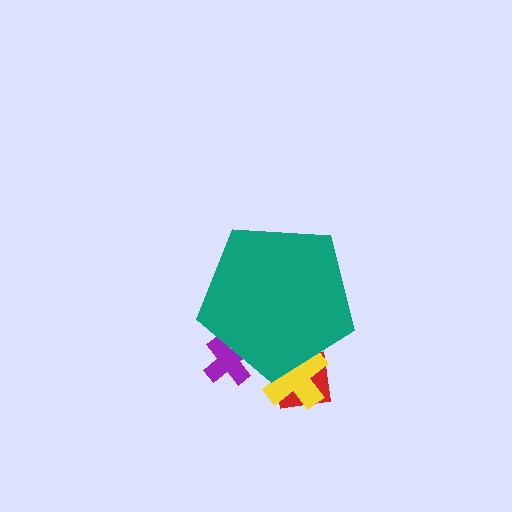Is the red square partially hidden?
Yes, the red square is partially hidden behind the teal pentagon.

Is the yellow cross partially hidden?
Yes, the yellow cross is partially hidden behind the teal pentagon.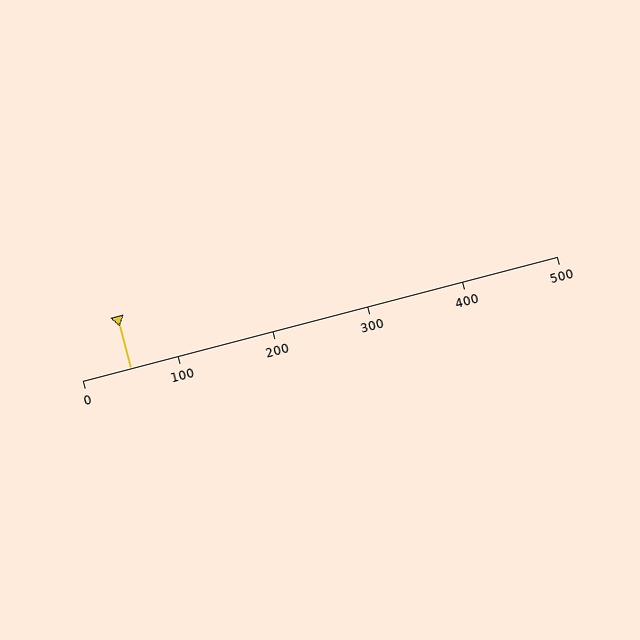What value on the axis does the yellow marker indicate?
The marker indicates approximately 50.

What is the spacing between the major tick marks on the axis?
The major ticks are spaced 100 apart.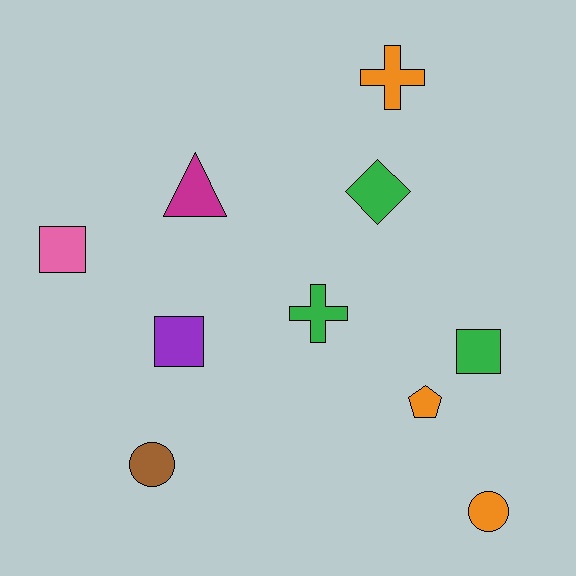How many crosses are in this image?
There are 2 crosses.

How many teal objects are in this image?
There are no teal objects.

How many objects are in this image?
There are 10 objects.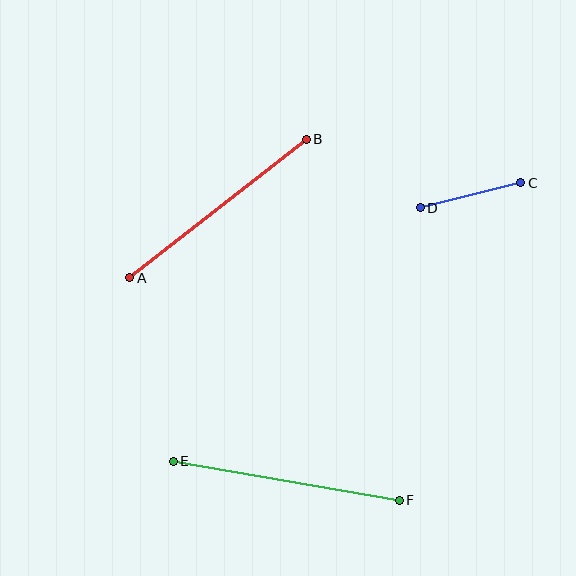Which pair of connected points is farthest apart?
Points E and F are farthest apart.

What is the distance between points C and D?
The distance is approximately 103 pixels.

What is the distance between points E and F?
The distance is approximately 229 pixels.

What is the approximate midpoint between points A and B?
The midpoint is at approximately (218, 209) pixels.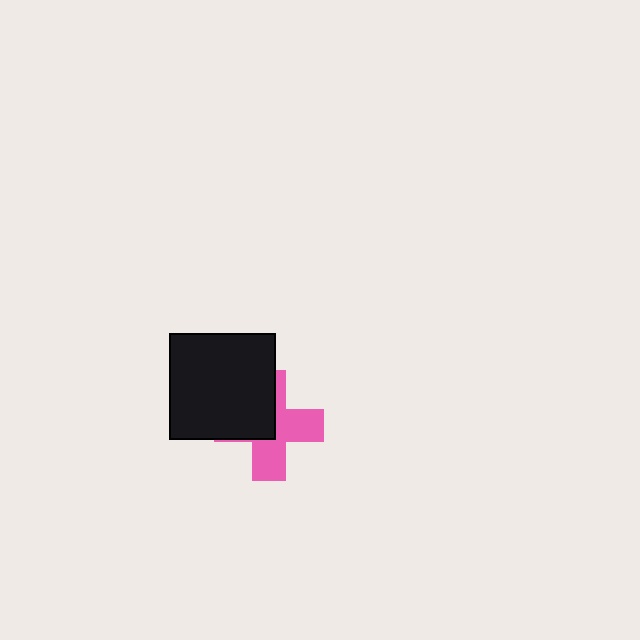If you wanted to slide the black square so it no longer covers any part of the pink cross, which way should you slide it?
Slide it toward the upper-left — that is the most direct way to separate the two shapes.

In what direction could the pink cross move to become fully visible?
The pink cross could move toward the lower-right. That would shift it out from behind the black square entirely.